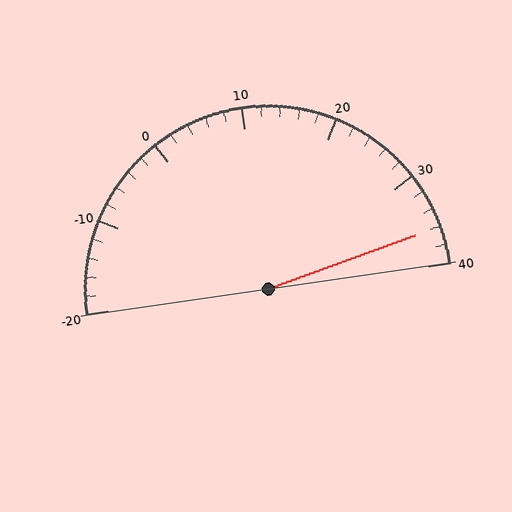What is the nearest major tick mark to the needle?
The nearest major tick mark is 40.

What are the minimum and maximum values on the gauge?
The gauge ranges from -20 to 40.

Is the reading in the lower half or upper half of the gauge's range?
The reading is in the upper half of the range (-20 to 40).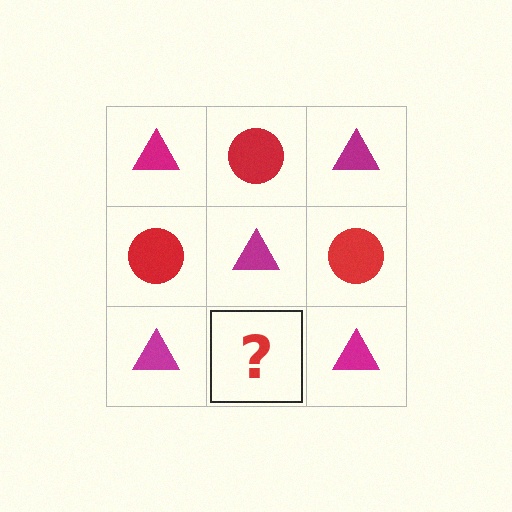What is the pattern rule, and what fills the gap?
The rule is that it alternates magenta triangle and red circle in a checkerboard pattern. The gap should be filled with a red circle.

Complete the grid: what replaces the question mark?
The question mark should be replaced with a red circle.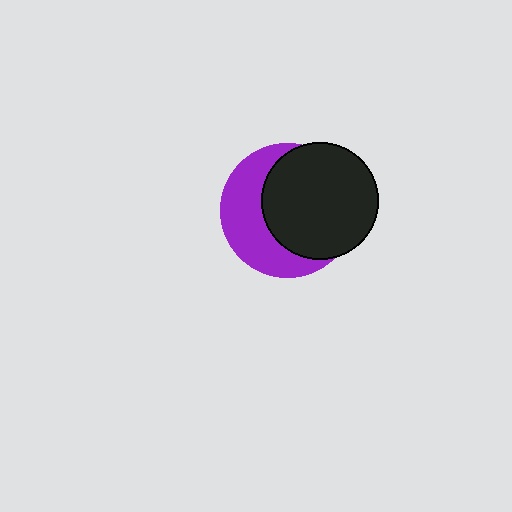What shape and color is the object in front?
The object in front is a black circle.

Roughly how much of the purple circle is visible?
A small part of it is visible (roughly 42%).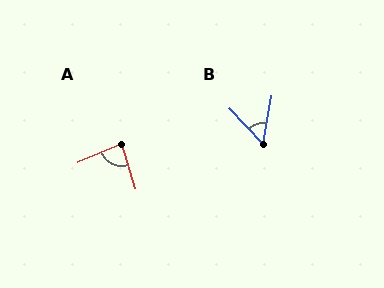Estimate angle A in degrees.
Approximately 83 degrees.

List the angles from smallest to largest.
B (53°), A (83°).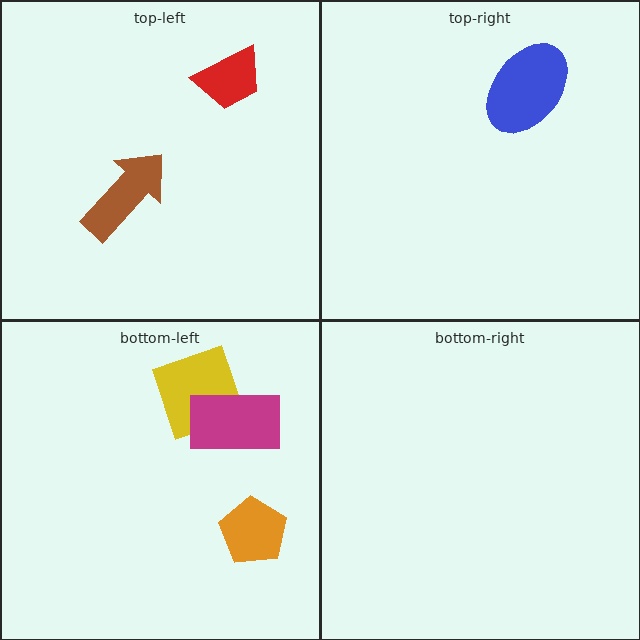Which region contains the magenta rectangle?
The bottom-left region.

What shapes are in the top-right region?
The blue ellipse.